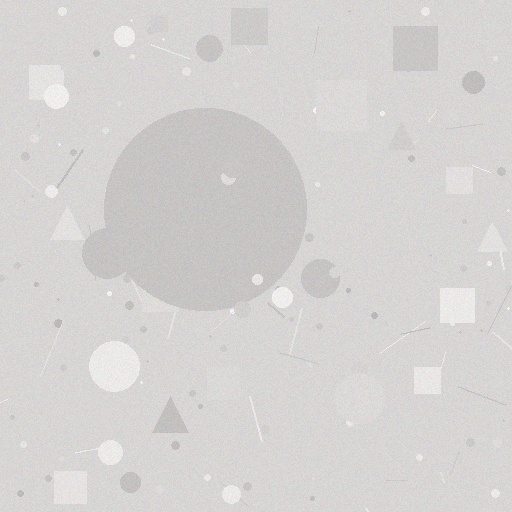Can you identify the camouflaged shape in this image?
The camouflaged shape is a circle.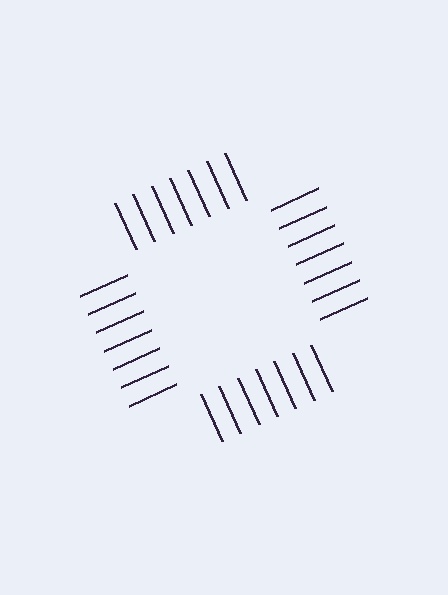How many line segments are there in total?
28 — 7 along each of the 4 edges.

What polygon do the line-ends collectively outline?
An illusory square — the line segments terminate on its edges but no continuous stroke is drawn.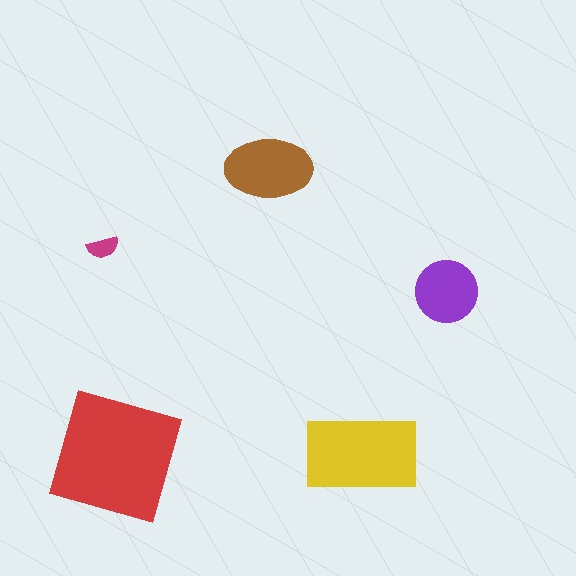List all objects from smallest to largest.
The magenta semicircle, the purple circle, the brown ellipse, the yellow rectangle, the red square.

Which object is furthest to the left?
The magenta semicircle is leftmost.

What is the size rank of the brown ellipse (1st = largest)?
3rd.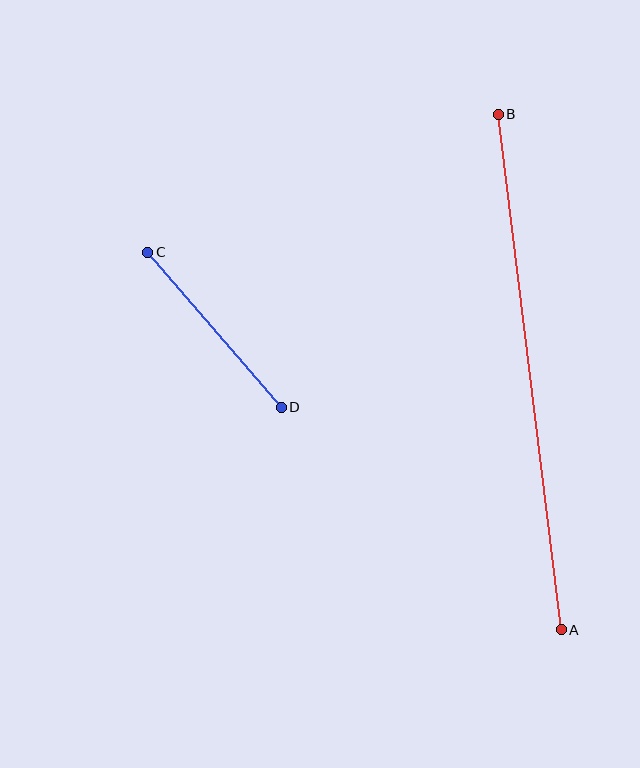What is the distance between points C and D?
The distance is approximately 205 pixels.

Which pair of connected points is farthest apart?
Points A and B are farthest apart.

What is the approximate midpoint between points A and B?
The midpoint is at approximately (530, 372) pixels.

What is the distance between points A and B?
The distance is approximately 519 pixels.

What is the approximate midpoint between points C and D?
The midpoint is at approximately (214, 330) pixels.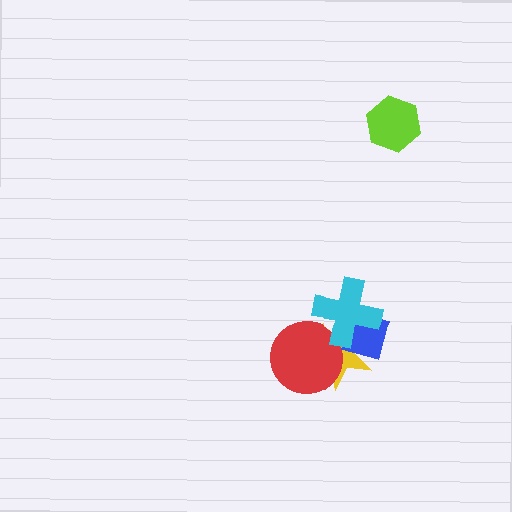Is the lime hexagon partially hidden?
No, no other shape covers it.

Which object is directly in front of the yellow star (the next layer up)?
The red circle is directly in front of the yellow star.